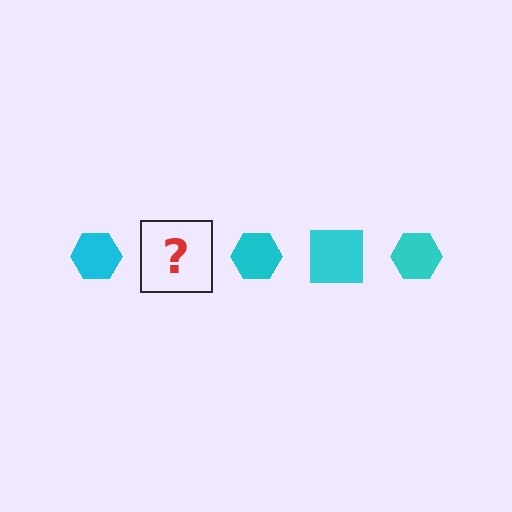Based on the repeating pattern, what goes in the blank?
The blank should be a cyan square.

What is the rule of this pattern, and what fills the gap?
The rule is that the pattern cycles through hexagon, square shapes in cyan. The gap should be filled with a cyan square.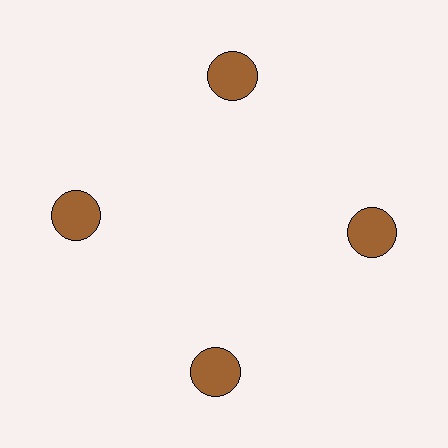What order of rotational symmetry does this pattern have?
This pattern has 4-fold rotational symmetry.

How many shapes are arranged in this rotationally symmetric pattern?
There are 4 shapes, arranged in 4 groups of 1.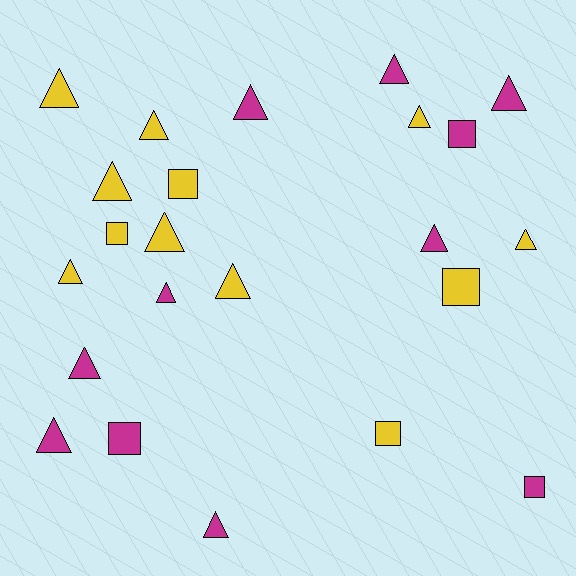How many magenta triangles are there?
There are 8 magenta triangles.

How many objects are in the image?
There are 23 objects.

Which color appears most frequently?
Yellow, with 12 objects.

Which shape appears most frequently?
Triangle, with 16 objects.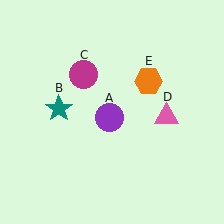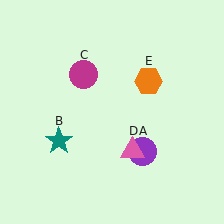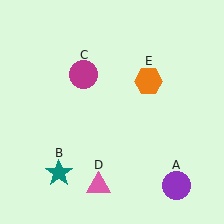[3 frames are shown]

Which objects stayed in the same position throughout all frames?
Magenta circle (object C) and orange hexagon (object E) remained stationary.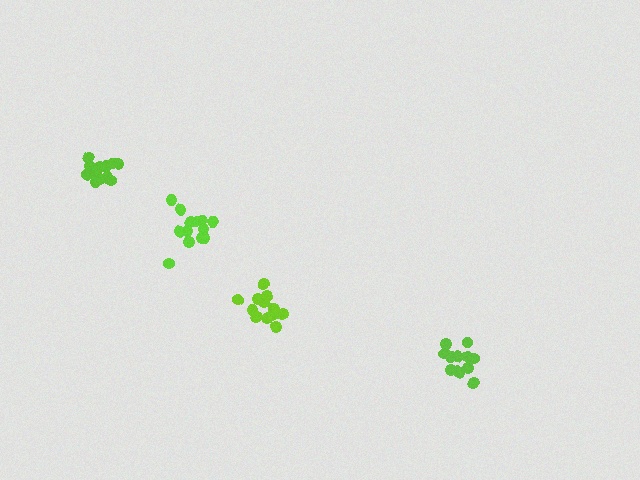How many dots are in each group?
Group 1: 13 dots, Group 2: 13 dots, Group 3: 12 dots, Group 4: 13 dots (51 total).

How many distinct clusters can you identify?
There are 4 distinct clusters.